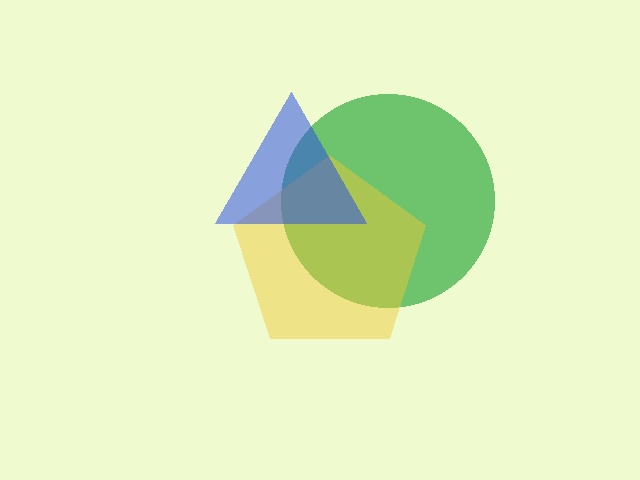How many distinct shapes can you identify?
There are 3 distinct shapes: a green circle, a yellow pentagon, a blue triangle.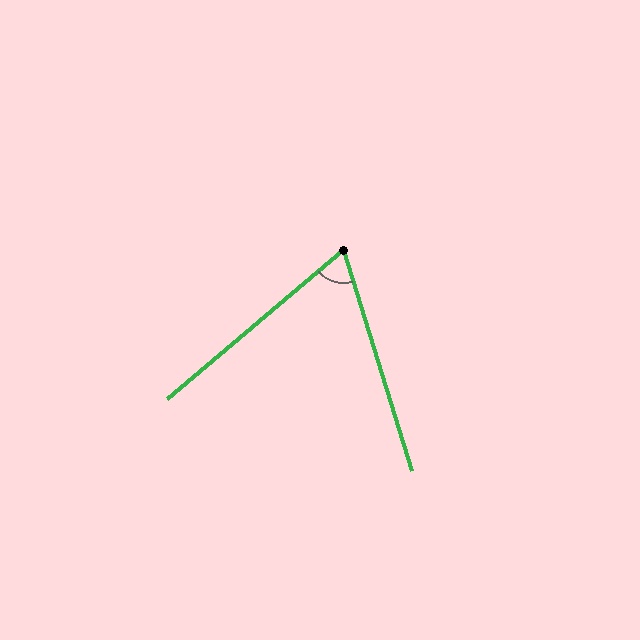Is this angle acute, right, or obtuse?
It is acute.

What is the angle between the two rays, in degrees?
Approximately 67 degrees.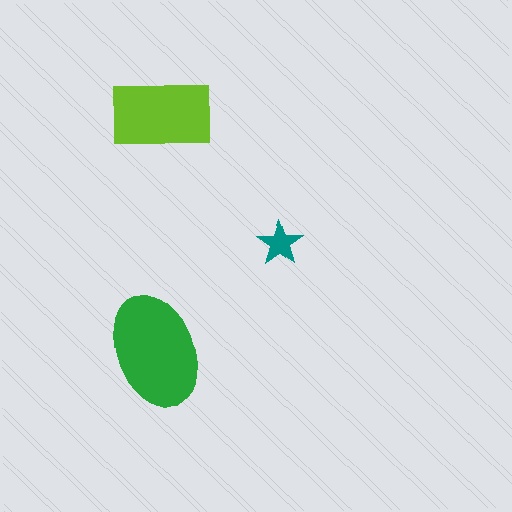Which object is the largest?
The green ellipse.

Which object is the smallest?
The teal star.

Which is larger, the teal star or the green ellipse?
The green ellipse.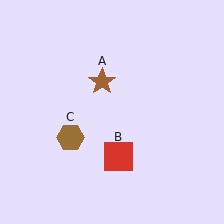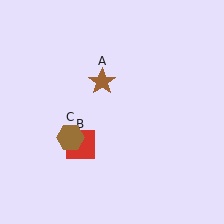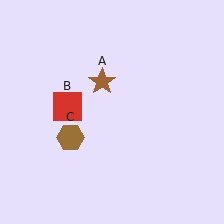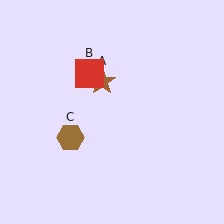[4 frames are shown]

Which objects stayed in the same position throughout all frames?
Brown star (object A) and brown hexagon (object C) remained stationary.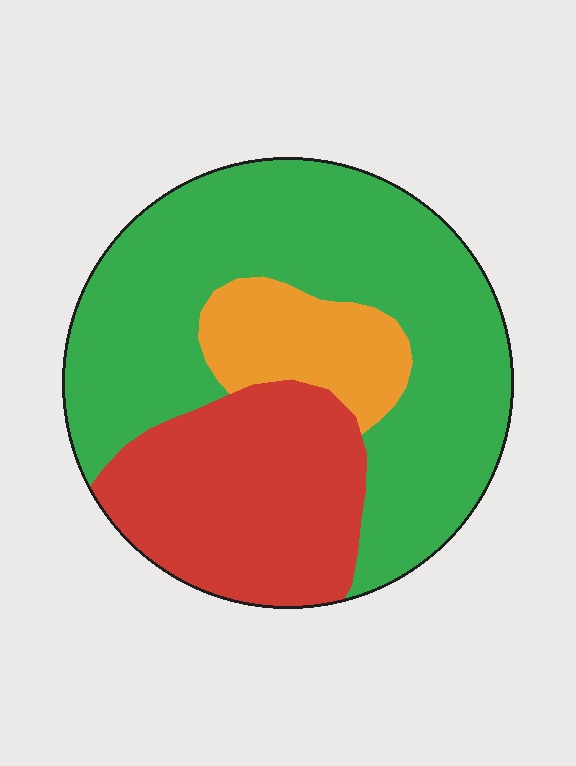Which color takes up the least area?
Orange, at roughly 15%.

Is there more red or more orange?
Red.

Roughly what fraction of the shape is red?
Red covers around 30% of the shape.